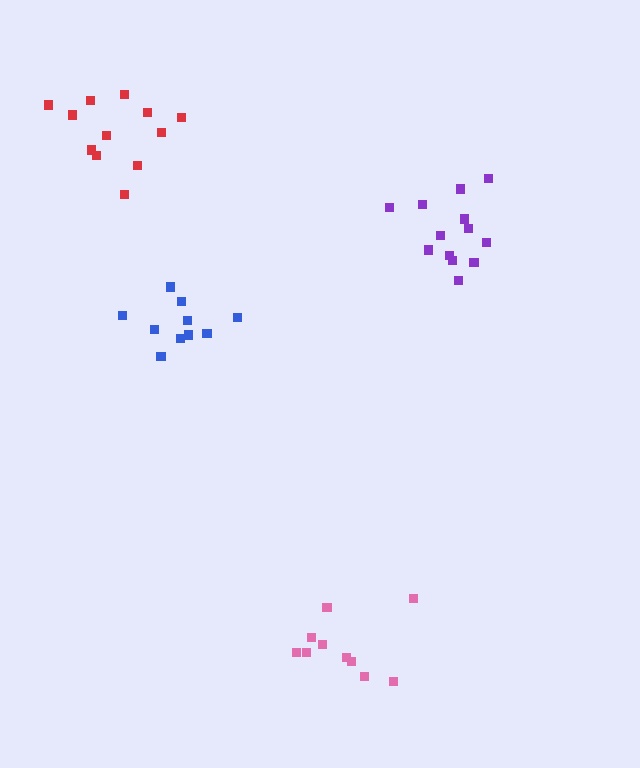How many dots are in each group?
Group 1: 10 dots, Group 2: 13 dots, Group 3: 10 dots, Group 4: 12 dots (45 total).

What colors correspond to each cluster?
The clusters are colored: pink, purple, blue, red.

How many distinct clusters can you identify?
There are 4 distinct clusters.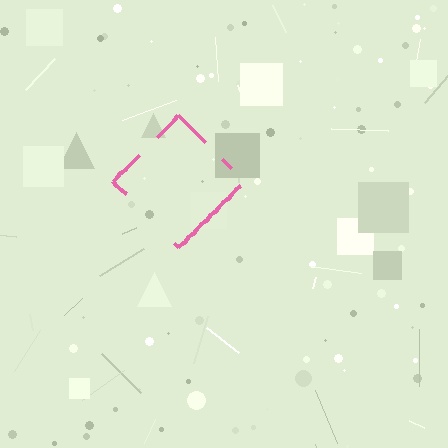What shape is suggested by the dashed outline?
The dashed outline suggests a diamond.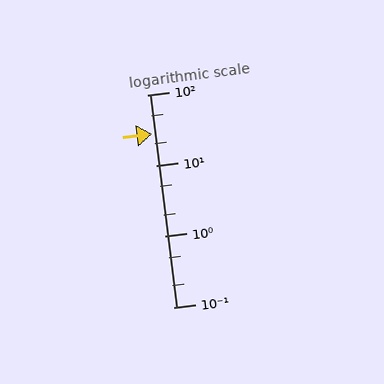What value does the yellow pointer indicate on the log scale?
The pointer indicates approximately 28.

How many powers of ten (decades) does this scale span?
The scale spans 3 decades, from 0.1 to 100.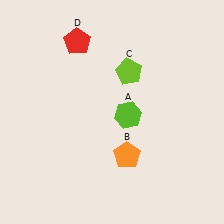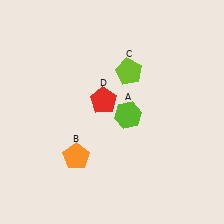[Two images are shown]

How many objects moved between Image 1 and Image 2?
2 objects moved between the two images.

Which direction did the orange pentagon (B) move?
The orange pentagon (B) moved left.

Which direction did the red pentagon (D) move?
The red pentagon (D) moved down.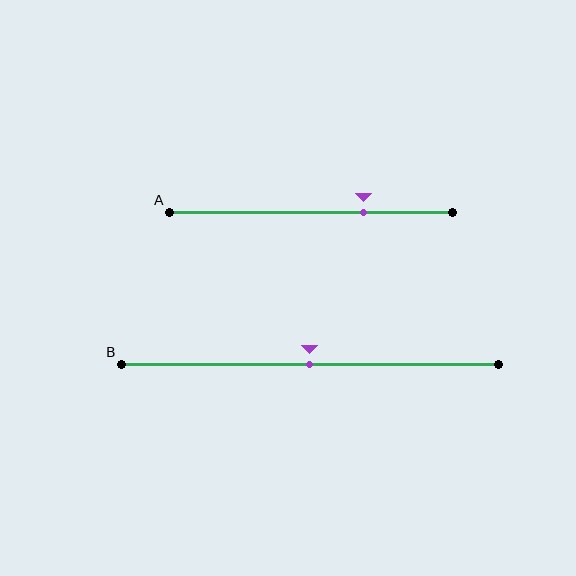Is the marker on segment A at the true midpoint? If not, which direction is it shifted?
No, the marker on segment A is shifted to the right by about 18% of the segment length.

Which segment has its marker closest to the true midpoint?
Segment B has its marker closest to the true midpoint.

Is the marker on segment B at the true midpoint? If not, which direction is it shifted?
Yes, the marker on segment B is at the true midpoint.